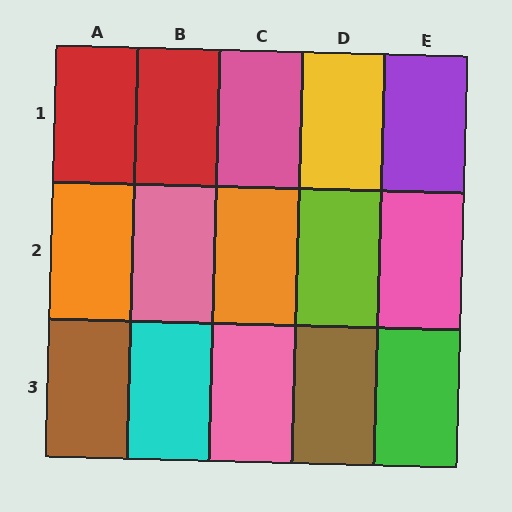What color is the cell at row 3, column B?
Cyan.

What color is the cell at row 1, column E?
Purple.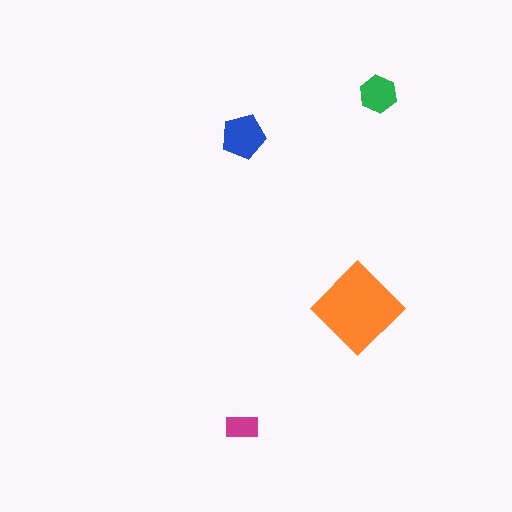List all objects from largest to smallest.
The orange diamond, the blue pentagon, the green hexagon, the magenta rectangle.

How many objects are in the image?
There are 4 objects in the image.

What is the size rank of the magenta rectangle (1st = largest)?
4th.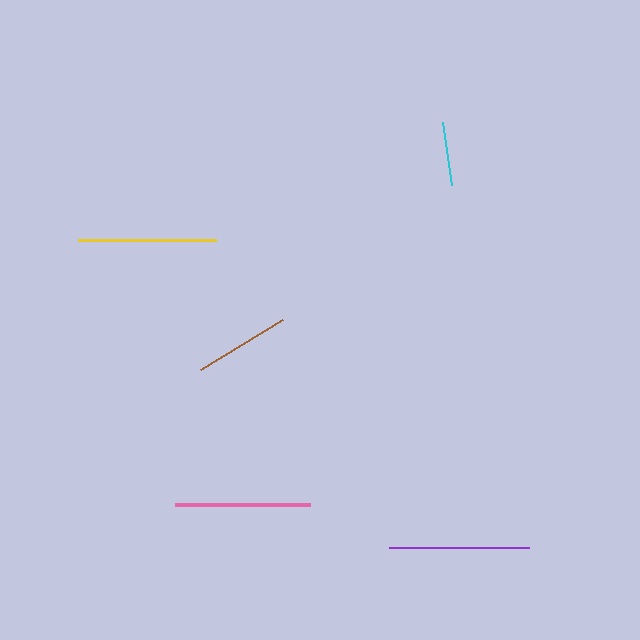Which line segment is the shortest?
The cyan line is the shortest at approximately 63 pixels.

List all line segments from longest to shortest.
From longest to shortest: purple, yellow, pink, brown, cyan.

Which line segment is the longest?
The purple line is the longest at approximately 140 pixels.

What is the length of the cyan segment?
The cyan segment is approximately 63 pixels long.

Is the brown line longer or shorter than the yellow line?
The yellow line is longer than the brown line.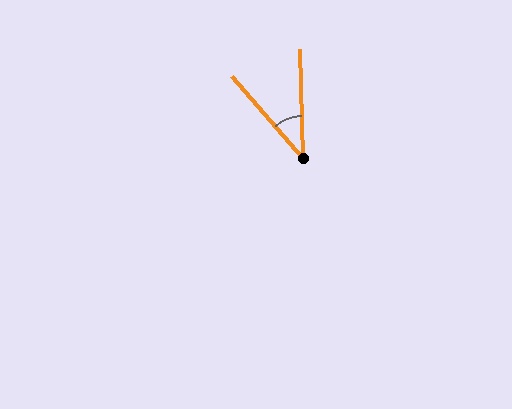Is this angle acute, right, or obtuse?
It is acute.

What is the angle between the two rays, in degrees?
Approximately 40 degrees.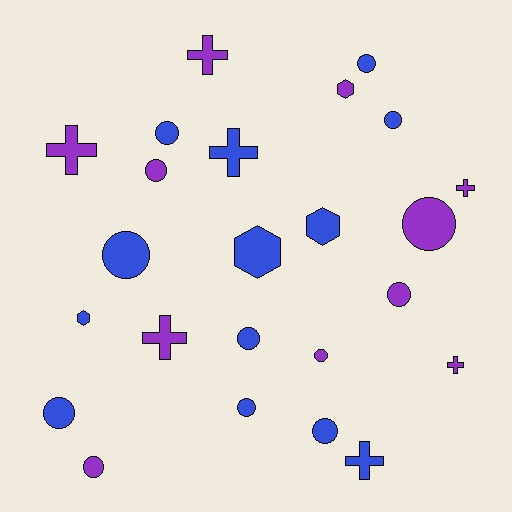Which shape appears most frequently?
Circle, with 13 objects.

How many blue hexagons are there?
There are 3 blue hexagons.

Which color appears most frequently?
Blue, with 13 objects.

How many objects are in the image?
There are 24 objects.